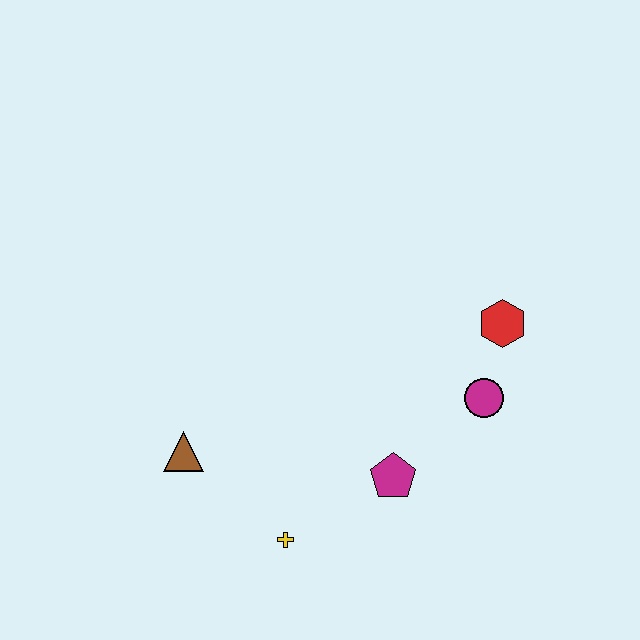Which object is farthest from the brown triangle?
The red hexagon is farthest from the brown triangle.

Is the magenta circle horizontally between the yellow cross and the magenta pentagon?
No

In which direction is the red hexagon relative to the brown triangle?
The red hexagon is to the right of the brown triangle.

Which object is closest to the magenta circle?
The red hexagon is closest to the magenta circle.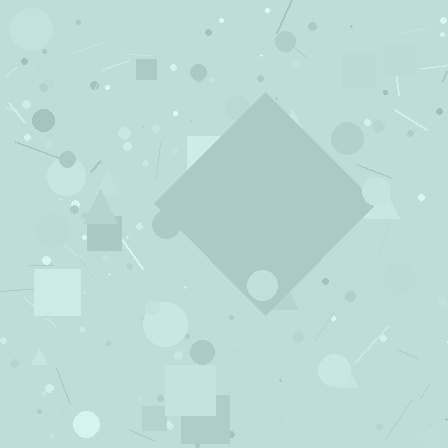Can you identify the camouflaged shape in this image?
The camouflaged shape is a diamond.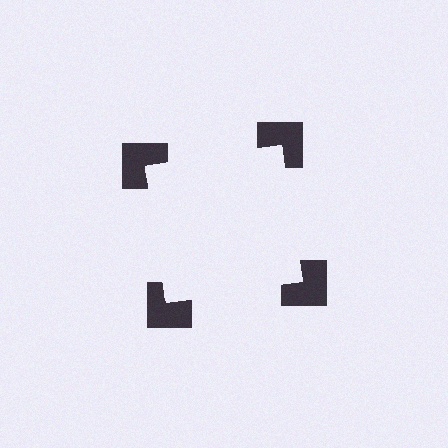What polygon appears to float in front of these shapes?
An illusory square — its edges are inferred from the aligned wedge cuts in the notched squares, not physically drawn.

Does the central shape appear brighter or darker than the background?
It typically appears slightly brighter than the background, even though no actual brightness change is drawn.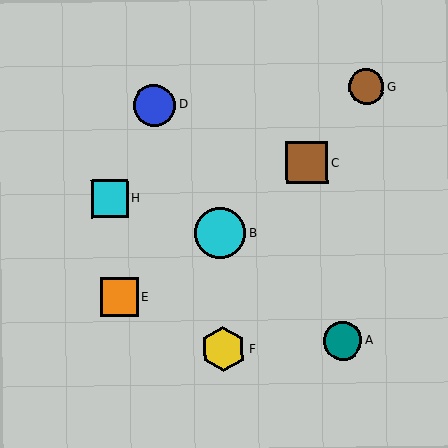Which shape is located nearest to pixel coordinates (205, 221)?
The cyan circle (labeled B) at (220, 233) is nearest to that location.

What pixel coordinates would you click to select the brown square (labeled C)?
Click at (307, 163) to select the brown square C.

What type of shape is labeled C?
Shape C is a brown square.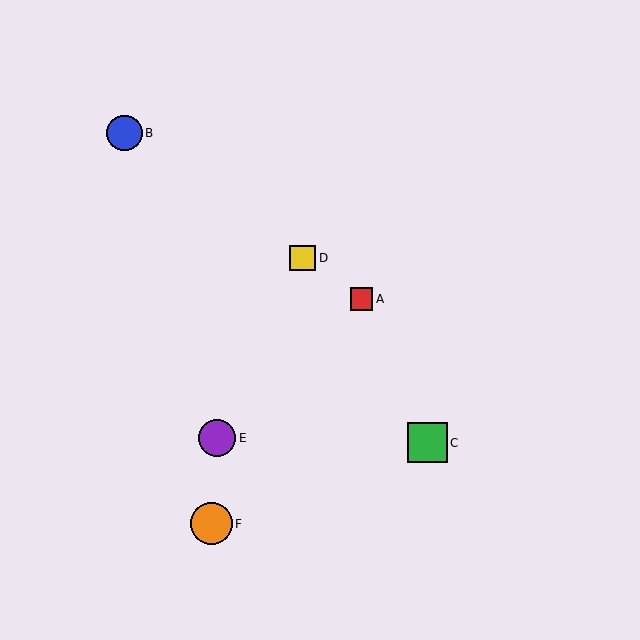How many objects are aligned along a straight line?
3 objects (A, B, D) are aligned along a straight line.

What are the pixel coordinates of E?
Object E is at (217, 438).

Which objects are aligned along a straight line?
Objects A, B, D are aligned along a straight line.